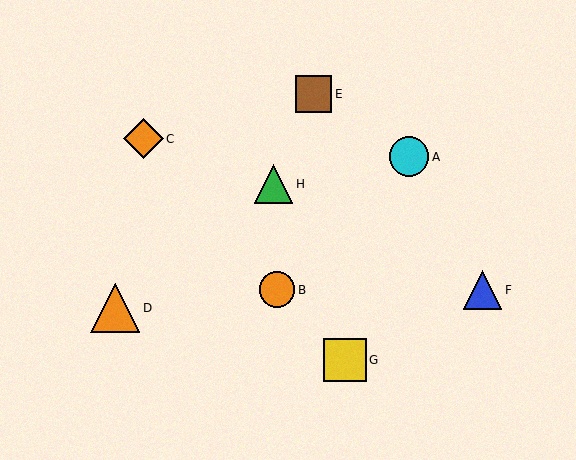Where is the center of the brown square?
The center of the brown square is at (313, 94).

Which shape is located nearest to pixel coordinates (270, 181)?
The green triangle (labeled H) at (274, 184) is nearest to that location.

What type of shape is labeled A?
Shape A is a cyan circle.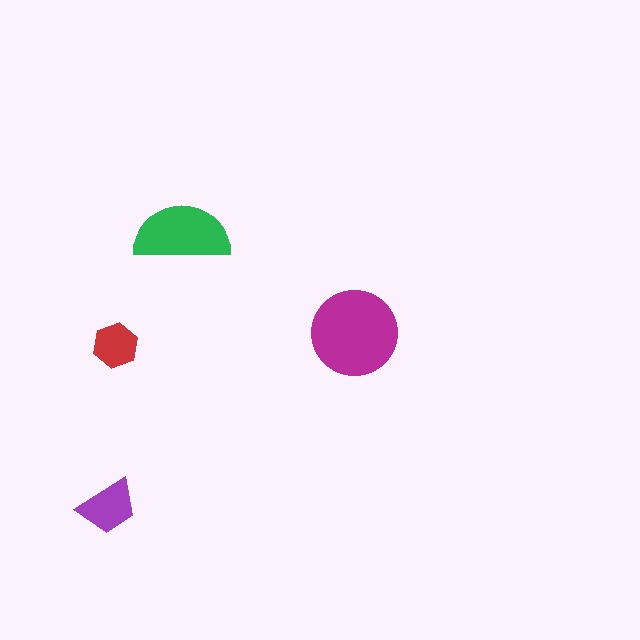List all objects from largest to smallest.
The magenta circle, the green semicircle, the purple trapezoid, the red hexagon.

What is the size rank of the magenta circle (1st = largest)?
1st.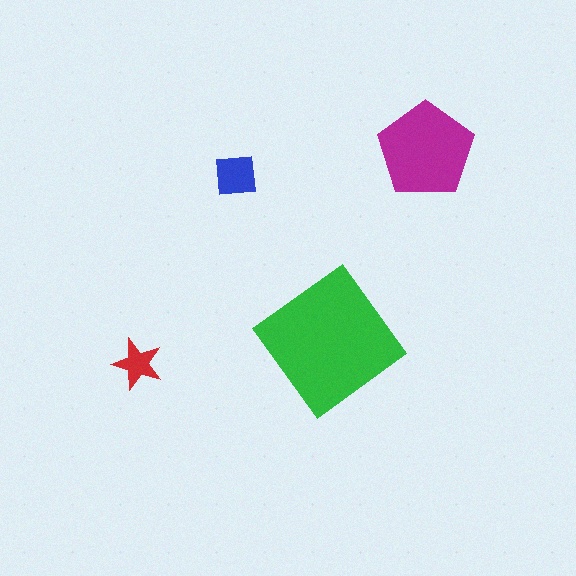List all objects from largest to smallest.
The green diamond, the magenta pentagon, the blue square, the red star.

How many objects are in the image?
There are 4 objects in the image.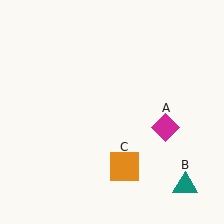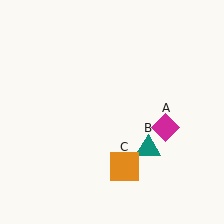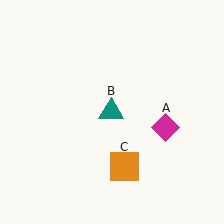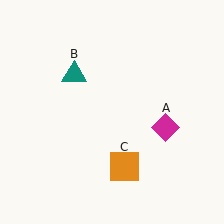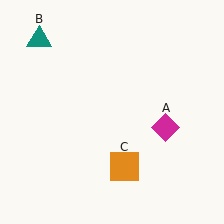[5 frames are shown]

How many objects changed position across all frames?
1 object changed position: teal triangle (object B).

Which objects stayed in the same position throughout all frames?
Magenta diamond (object A) and orange square (object C) remained stationary.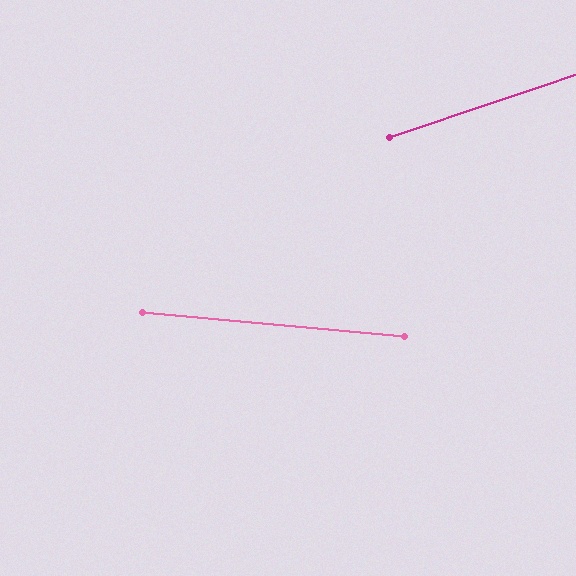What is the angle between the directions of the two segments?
Approximately 24 degrees.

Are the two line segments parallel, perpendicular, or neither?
Neither parallel nor perpendicular — they differ by about 24°.